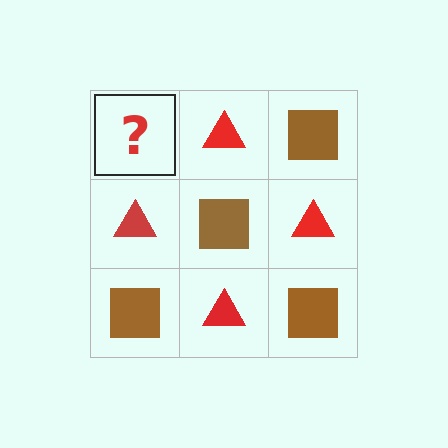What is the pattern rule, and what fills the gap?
The rule is that it alternates brown square and red triangle in a checkerboard pattern. The gap should be filled with a brown square.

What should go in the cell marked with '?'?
The missing cell should contain a brown square.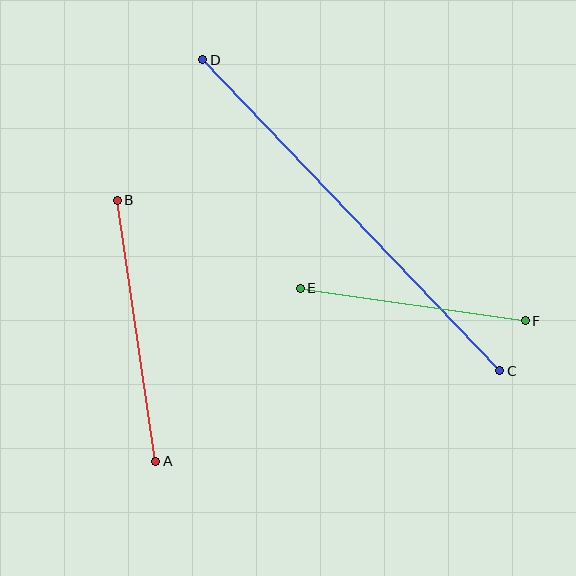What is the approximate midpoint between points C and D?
The midpoint is at approximately (351, 215) pixels.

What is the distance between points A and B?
The distance is approximately 264 pixels.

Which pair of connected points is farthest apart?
Points C and D are farthest apart.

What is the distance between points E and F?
The distance is approximately 227 pixels.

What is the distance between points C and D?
The distance is approximately 430 pixels.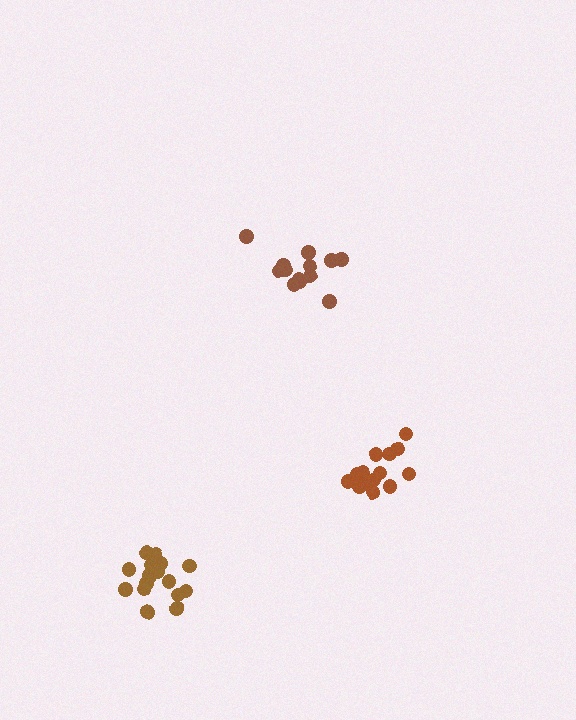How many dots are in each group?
Group 1: 16 dots, Group 2: 13 dots, Group 3: 16 dots (45 total).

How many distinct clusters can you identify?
There are 3 distinct clusters.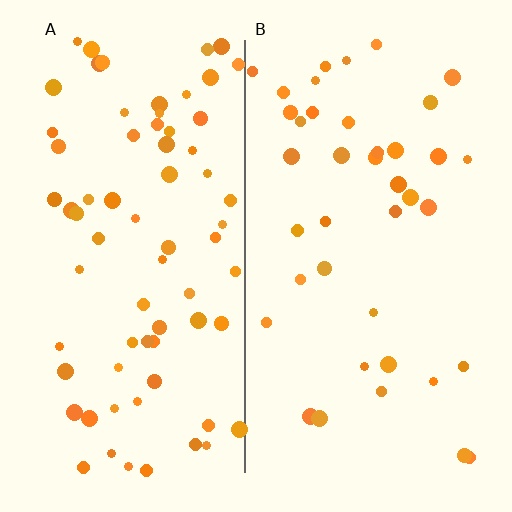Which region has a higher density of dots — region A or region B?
A (the left).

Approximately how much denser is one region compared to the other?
Approximately 1.8× — region A over region B.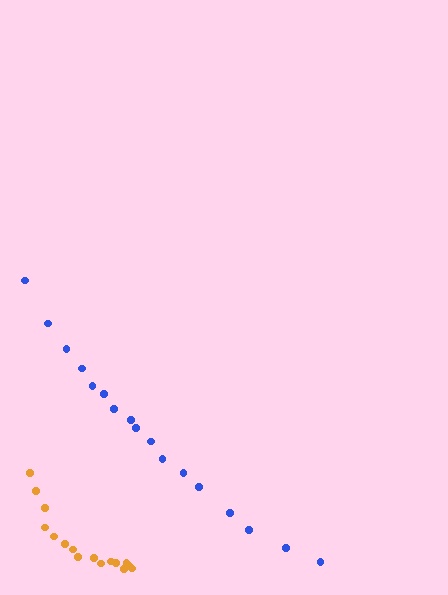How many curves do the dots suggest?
There are 2 distinct paths.